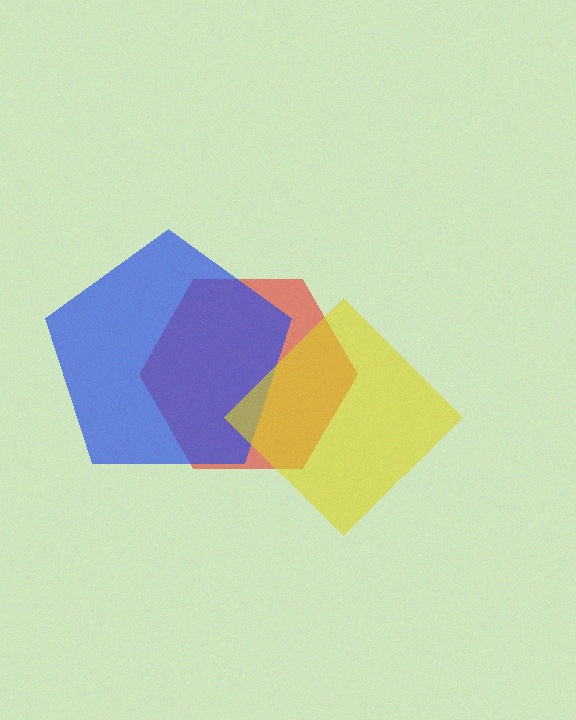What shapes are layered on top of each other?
The layered shapes are: a red hexagon, a blue pentagon, a yellow diamond.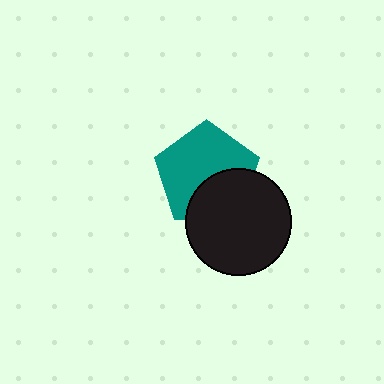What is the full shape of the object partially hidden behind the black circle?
The partially hidden object is a teal pentagon.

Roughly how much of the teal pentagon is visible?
About half of it is visible (roughly 64%).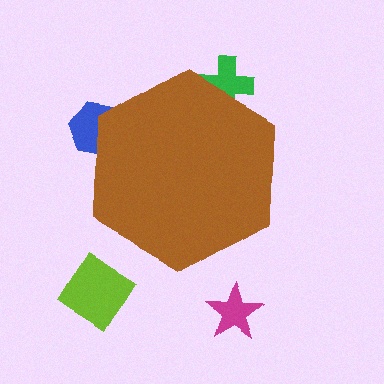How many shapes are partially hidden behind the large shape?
2 shapes are partially hidden.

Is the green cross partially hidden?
Yes, the green cross is partially hidden behind the brown hexagon.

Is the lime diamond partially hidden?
No, the lime diamond is fully visible.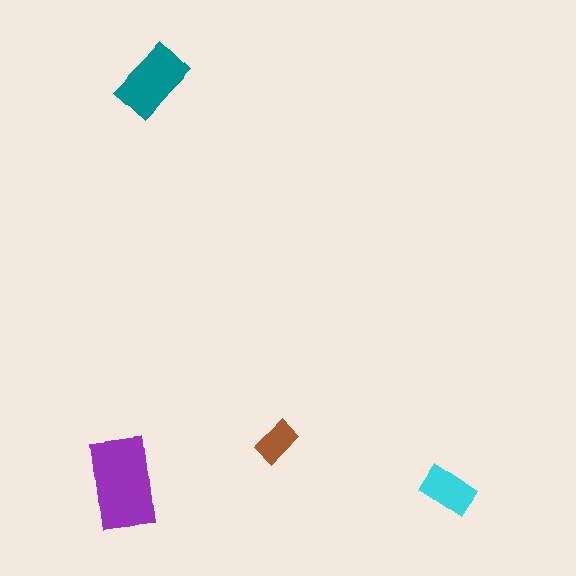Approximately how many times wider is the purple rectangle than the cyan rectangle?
About 1.5 times wider.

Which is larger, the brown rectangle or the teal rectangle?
The teal one.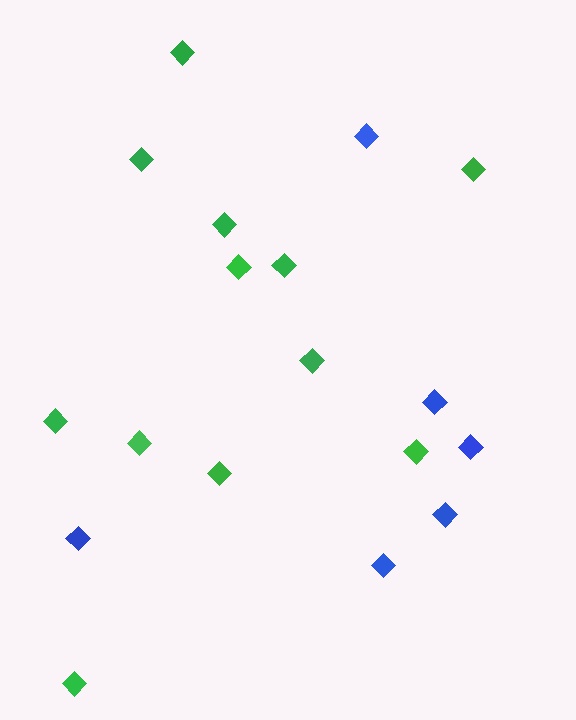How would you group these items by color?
There are 2 groups: one group of blue diamonds (6) and one group of green diamonds (12).